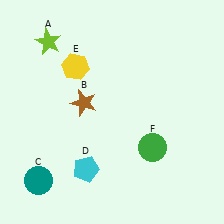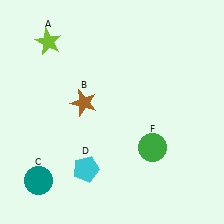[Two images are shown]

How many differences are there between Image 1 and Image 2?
There is 1 difference between the two images.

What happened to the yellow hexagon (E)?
The yellow hexagon (E) was removed in Image 2. It was in the top-left area of Image 1.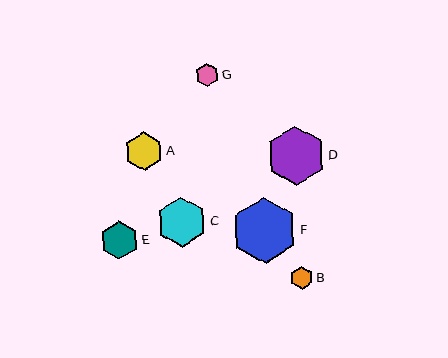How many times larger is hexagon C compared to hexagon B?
Hexagon C is approximately 2.2 times the size of hexagon B.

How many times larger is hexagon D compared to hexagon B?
Hexagon D is approximately 2.6 times the size of hexagon B.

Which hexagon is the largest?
Hexagon F is the largest with a size of approximately 66 pixels.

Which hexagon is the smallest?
Hexagon G is the smallest with a size of approximately 23 pixels.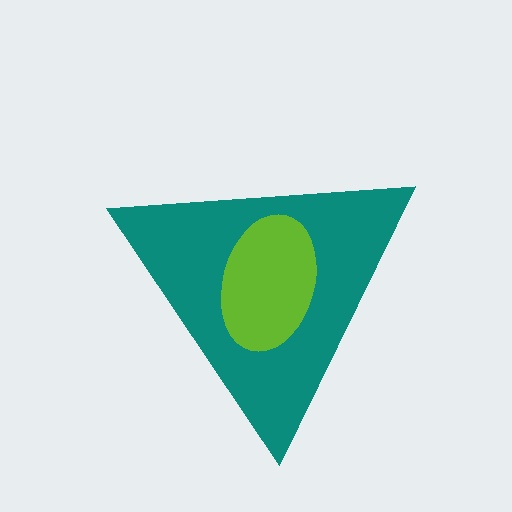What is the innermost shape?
The lime ellipse.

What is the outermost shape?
The teal triangle.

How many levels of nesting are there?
2.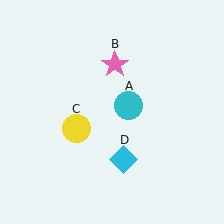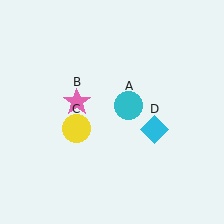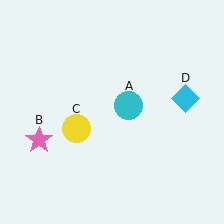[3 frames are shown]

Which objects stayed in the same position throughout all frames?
Cyan circle (object A) and yellow circle (object C) remained stationary.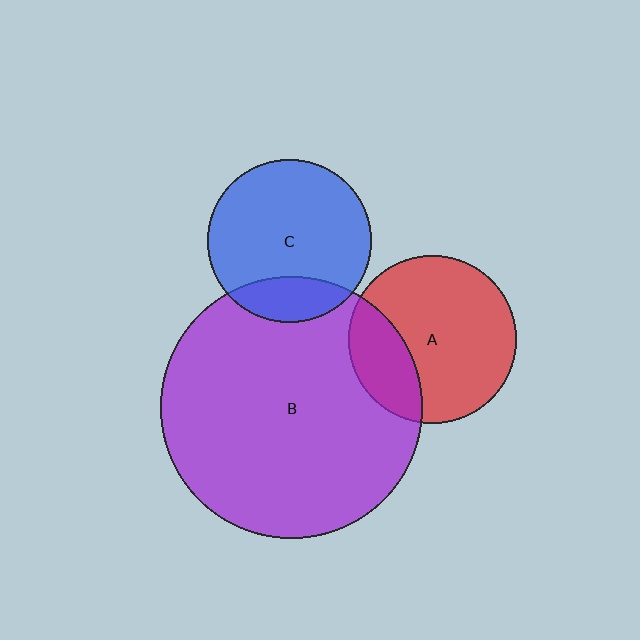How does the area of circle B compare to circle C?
Approximately 2.6 times.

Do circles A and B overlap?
Yes.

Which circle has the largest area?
Circle B (purple).